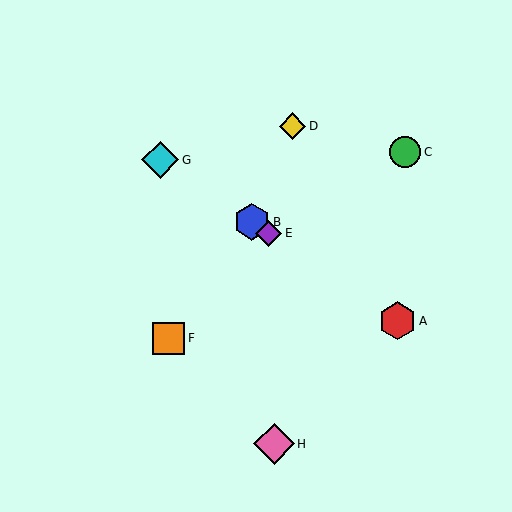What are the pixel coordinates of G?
Object G is at (160, 160).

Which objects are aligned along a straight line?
Objects A, B, E, G are aligned along a straight line.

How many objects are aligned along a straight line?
4 objects (A, B, E, G) are aligned along a straight line.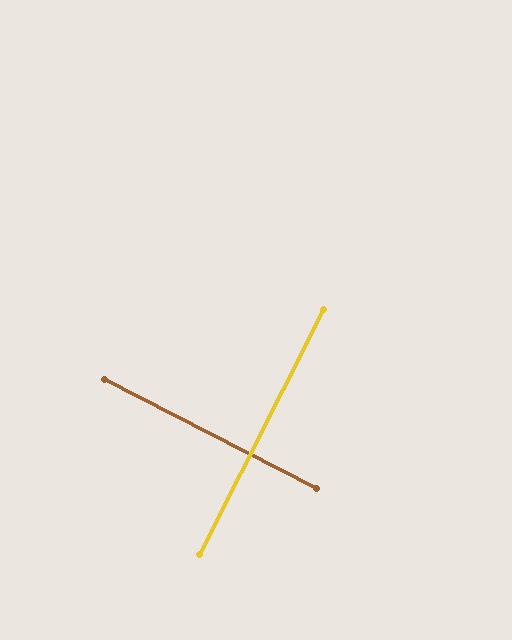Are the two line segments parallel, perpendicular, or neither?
Perpendicular — they meet at approximately 90°.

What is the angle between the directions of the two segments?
Approximately 90 degrees.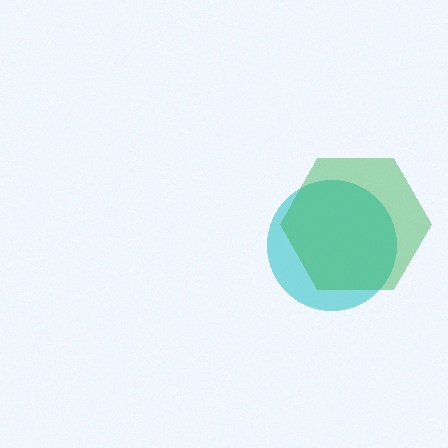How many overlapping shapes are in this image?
There are 2 overlapping shapes in the image.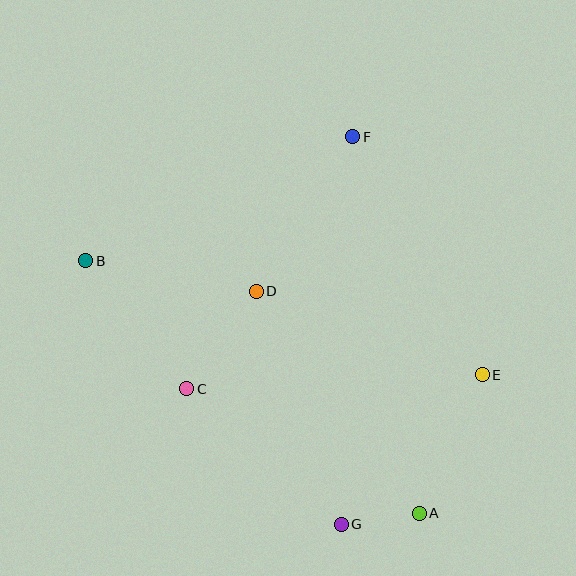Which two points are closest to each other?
Points A and G are closest to each other.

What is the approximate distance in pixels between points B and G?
The distance between B and G is approximately 367 pixels.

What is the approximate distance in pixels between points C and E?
The distance between C and E is approximately 296 pixels.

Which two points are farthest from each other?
Points A and B are farthest from each other.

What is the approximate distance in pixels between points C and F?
The distance between C and F is approximately 302 pixels.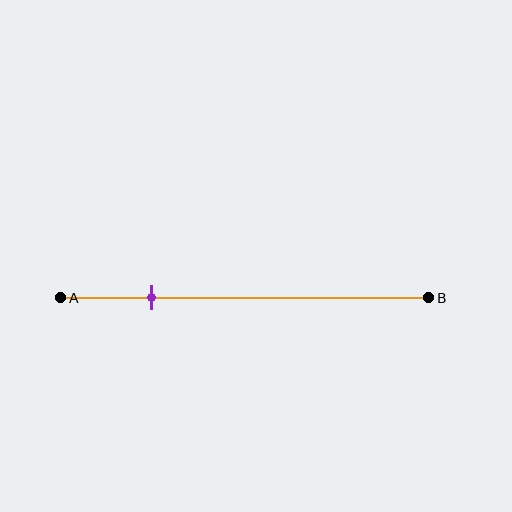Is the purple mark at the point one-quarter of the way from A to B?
Yes, the mark is approximately at the one-quarter point.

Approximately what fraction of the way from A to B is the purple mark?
The purple mark is approximately 25% of the way from A to B.